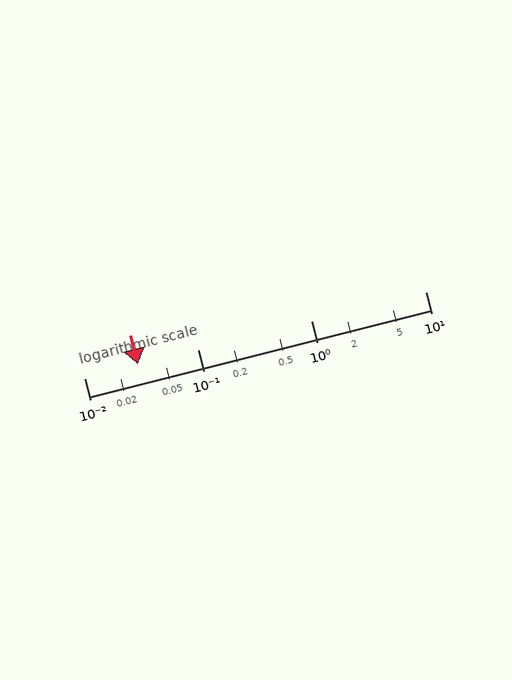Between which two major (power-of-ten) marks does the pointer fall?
The pointer is between 0.01 and 0.1.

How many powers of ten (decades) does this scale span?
The scale spans 3 decades, from 0.01 to 10.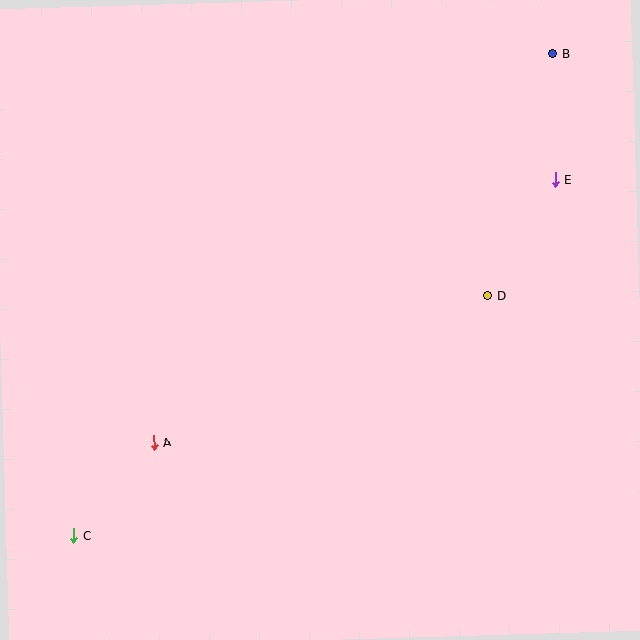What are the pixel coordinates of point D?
Point D is at (488, 296).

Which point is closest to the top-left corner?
Point A is closest to the top-left corner.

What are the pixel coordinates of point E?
Point E is at (555, 180).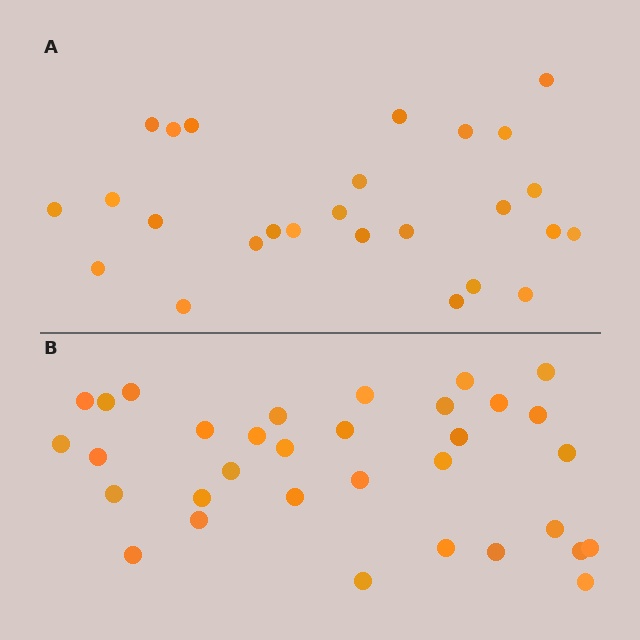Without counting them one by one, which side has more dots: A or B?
Region B (the bottom region) has more dots.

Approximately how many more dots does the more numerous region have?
Region B has roughly 8 or so more dots than region A.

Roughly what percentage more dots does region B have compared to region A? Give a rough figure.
About 25% more.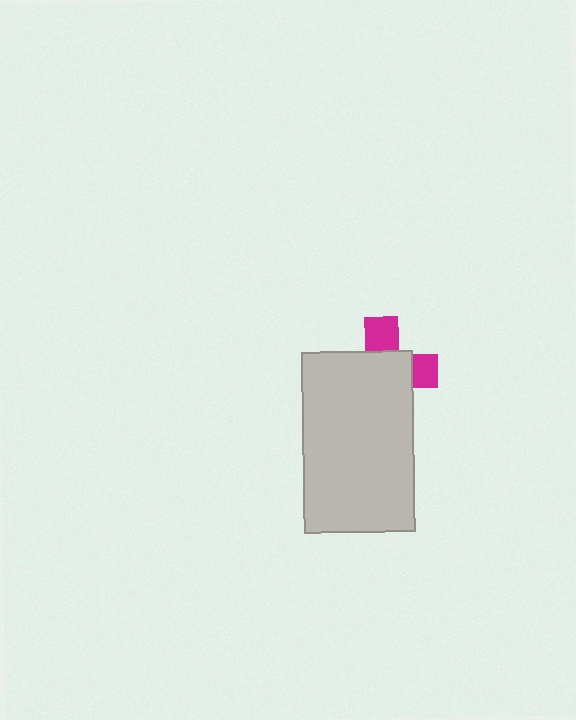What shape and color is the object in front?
The object in front is a light gray rectangle.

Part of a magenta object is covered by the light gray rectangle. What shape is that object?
It is a cross.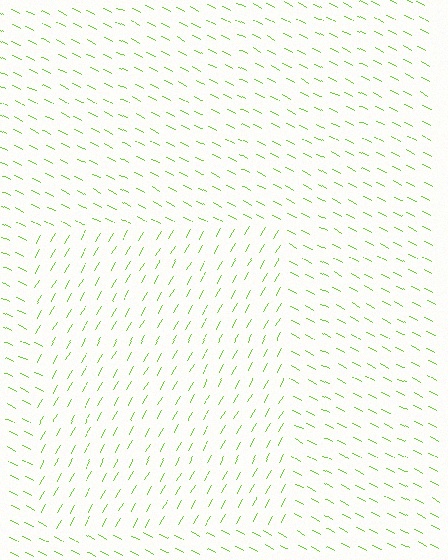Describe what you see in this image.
The image is filled with small lime line segments. A rectangle region in the image has lines oriented differently from the surrounding lines, creating a visible texture boundary.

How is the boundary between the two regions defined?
The boundary is defined purely by a change in line orientation (approximately 88 degrees difference). All lines are the same color and thickness.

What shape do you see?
I see a rectangle.